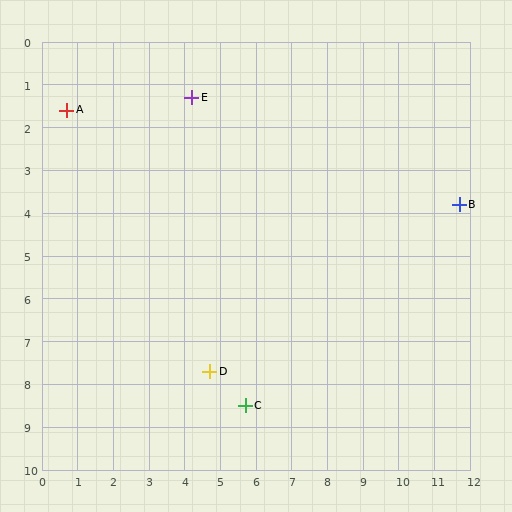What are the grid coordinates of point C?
Point C is at approximately (5.7, 8.5).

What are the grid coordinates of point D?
Point D is at approximately (4.7, 7.7).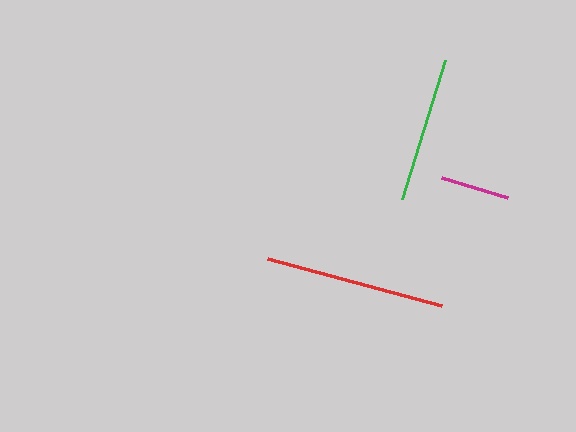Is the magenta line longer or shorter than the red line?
The red line is longer than the magenta line.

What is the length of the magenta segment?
The magenta segment is approximately 69 pixels long.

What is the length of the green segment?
The green segment is approximately 145 pixels long.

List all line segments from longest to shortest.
From longest to shortest: red, green, magenta.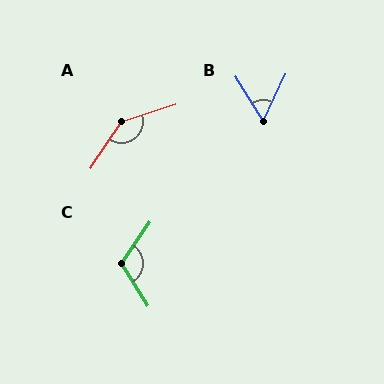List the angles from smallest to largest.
B (56°), C (113°), A (142°).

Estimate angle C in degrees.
Approximately 113 degrees.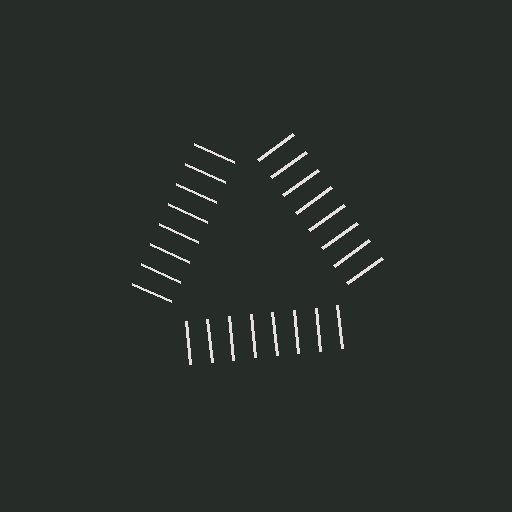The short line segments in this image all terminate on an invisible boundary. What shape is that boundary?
An illusory triangle — the line segments terminate on its edges but no continuous stroke is drawn.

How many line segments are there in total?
24 — 8 along each of the 3 edges.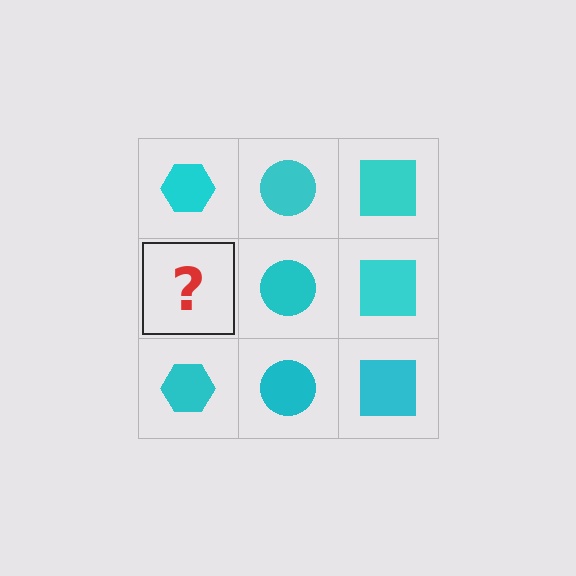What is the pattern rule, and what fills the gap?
The rule is that each column has a consistent shape. The gap should be filled with a cyan hexagon.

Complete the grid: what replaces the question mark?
The question mark should be replaced with a cyan hexagon.